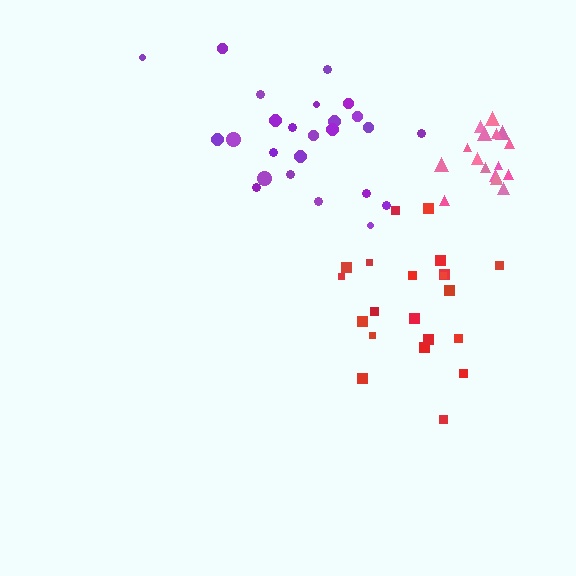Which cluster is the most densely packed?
Pink.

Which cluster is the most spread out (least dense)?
Purple.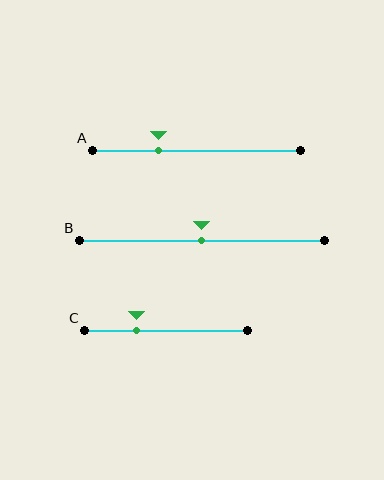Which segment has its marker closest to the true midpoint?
Segment B has its marker closest to the true midpoint.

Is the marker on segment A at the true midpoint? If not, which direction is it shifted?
No, the marker on segment A is shifted to the left by about 18% of the segment length.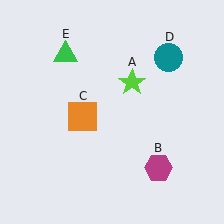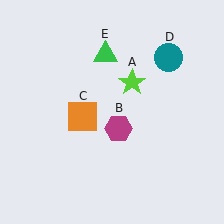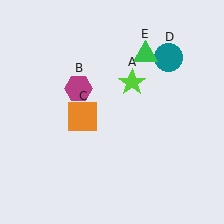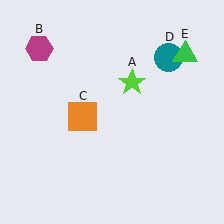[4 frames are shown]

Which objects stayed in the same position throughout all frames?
Lime star (object A) and orange square (object C) and teal circle (object D) remained stationary.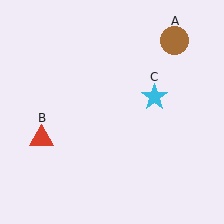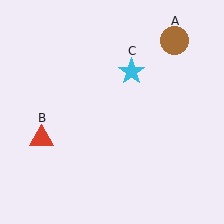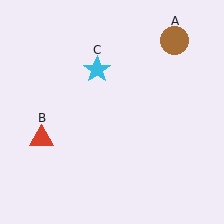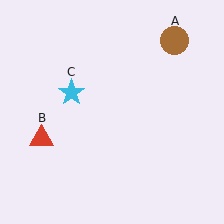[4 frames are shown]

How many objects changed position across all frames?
1 object changed position: cyan star (object C).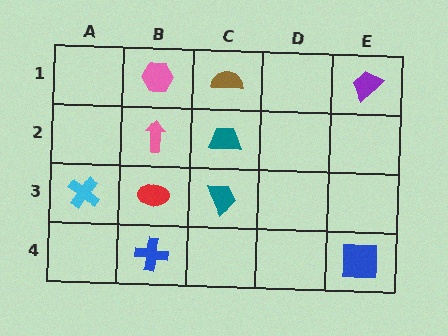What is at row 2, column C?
A teal trapezoid.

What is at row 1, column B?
A pink hexagon.